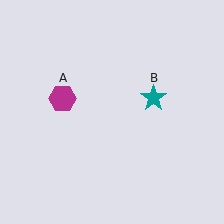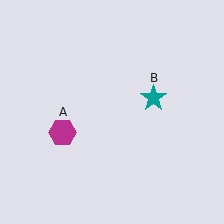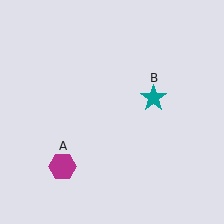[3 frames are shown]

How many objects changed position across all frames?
1 object changed position: magenta hexagon (object A).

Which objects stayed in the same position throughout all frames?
Teal star (object B) remained stationary.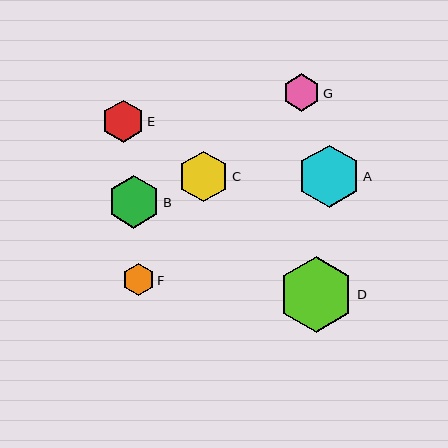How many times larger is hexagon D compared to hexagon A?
Hexagon D is approximately 1.2 times the size of hexagon A.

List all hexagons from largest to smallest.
From largest to smallest: D, A, B, C, E, G, F.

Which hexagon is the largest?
Hexagon D is the largest with a size of approximately 76 pixels.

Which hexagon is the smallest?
Hexagon F is the smallest with a size of approximately 32 pixels.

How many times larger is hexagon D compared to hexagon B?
Hexagon D is approximately 1.5 times the size of hexagon B.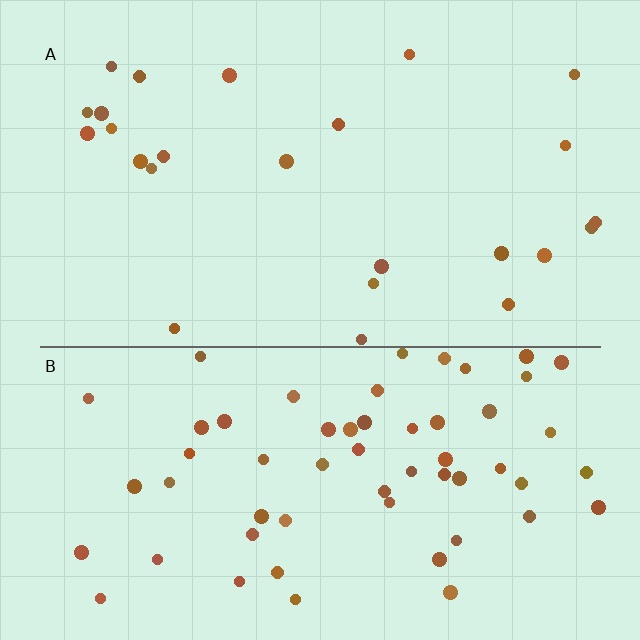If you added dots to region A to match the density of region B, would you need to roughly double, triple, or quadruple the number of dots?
Approximately double.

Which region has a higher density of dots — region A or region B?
B (the bottom).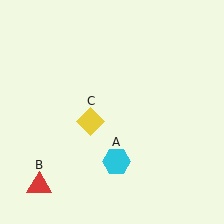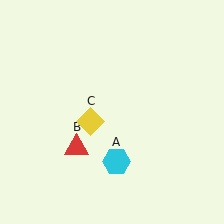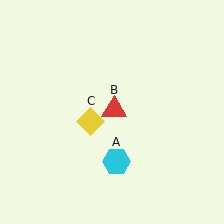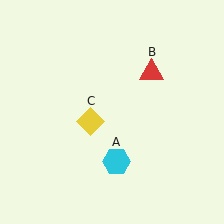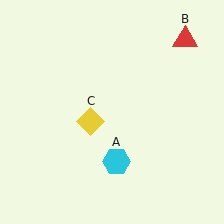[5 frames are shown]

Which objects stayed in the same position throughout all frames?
Cyan hexagon (object A) and yellow diamond (object C) remained stationary.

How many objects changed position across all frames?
1 object changed position: red triangle (object B).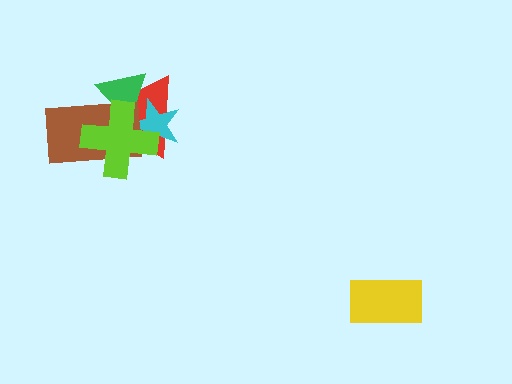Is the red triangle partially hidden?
Yes, it is partially covered by another shape.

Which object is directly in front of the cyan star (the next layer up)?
The brown rectangle is directly in front of the cyan star.